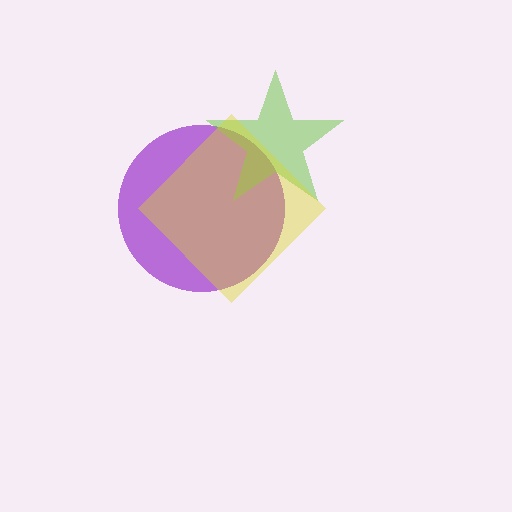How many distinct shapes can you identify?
There are 3 distinct shapes: a purple circle, a lime star, a yellow diamond.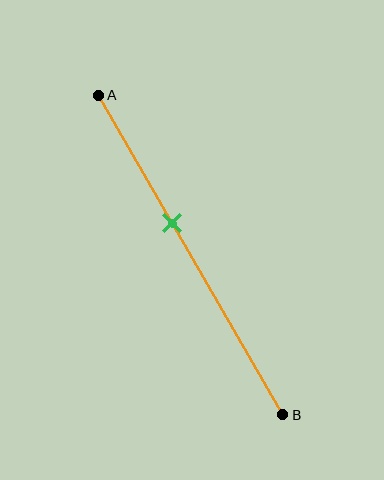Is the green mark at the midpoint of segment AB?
No, the mark is at about 40% from A, not at the 50% midpoint.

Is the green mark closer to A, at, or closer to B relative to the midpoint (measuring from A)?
The green mark is closer to point A than the midpoint of segment AB.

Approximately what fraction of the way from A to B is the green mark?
The green mark is approximately 40% of the way from A to B.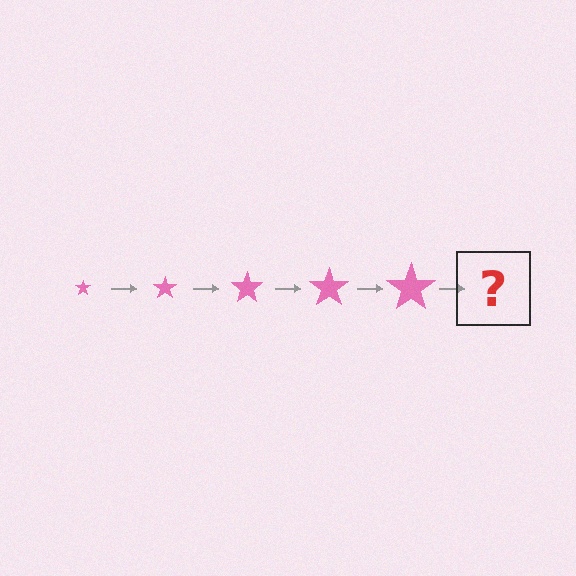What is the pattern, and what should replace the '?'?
The pattern is that the star gets progressively larger each step. The '?' should be a pink star, larger than the previous one.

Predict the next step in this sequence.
The next step is a pink star, larger than the previous one.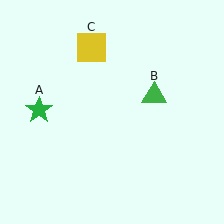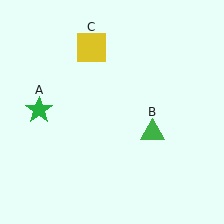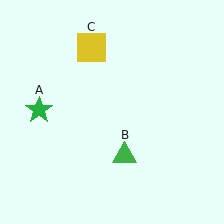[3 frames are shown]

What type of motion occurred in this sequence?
The green triangle (object B) rotated clockwise around the center of the scene.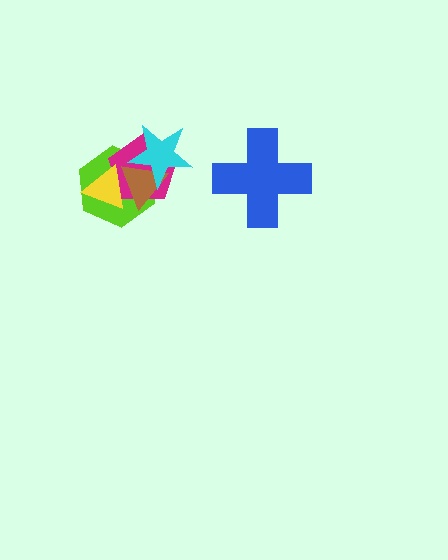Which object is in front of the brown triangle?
The cyan star is in front of the brown triangle.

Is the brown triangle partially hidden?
Yes, it is partially covered by another shape.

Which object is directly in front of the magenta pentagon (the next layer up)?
The yellow triangle is directly in front of the magenta pentagon.